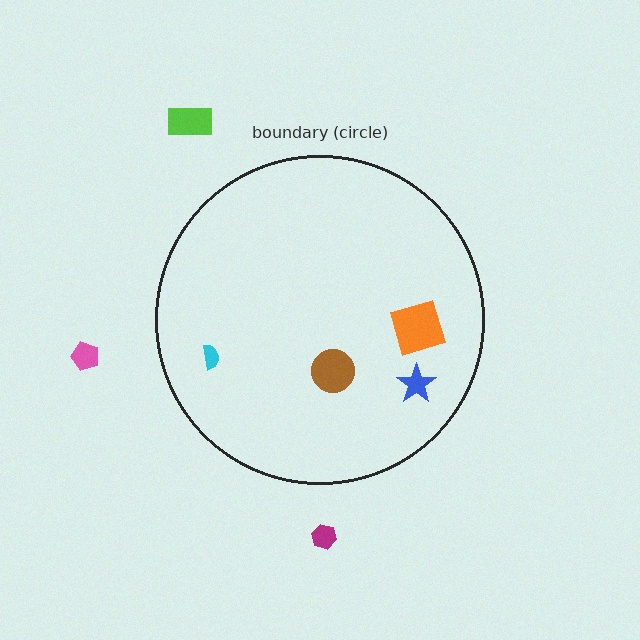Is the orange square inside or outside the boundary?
Inside.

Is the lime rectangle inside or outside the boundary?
Outside.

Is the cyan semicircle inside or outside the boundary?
Inside.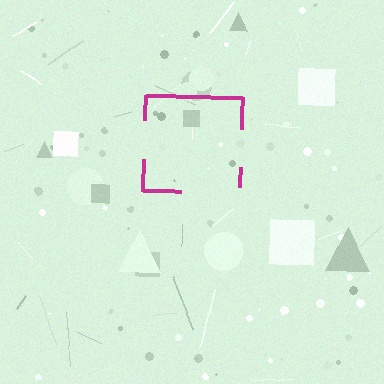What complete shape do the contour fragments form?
The contour fragments form a square.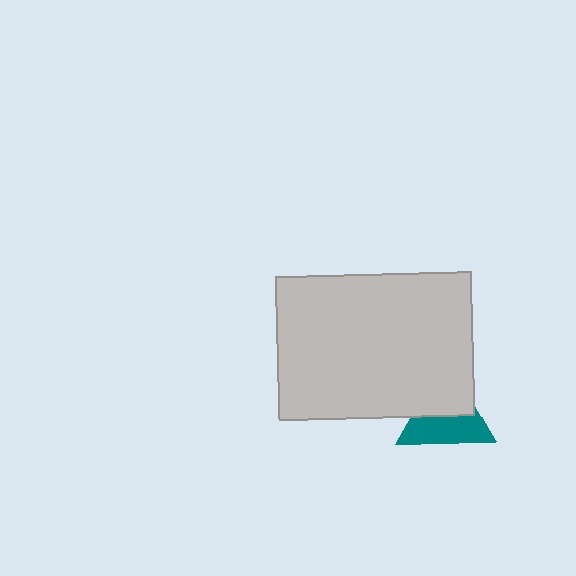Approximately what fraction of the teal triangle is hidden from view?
Roughly 49% of the teal triangle is hidden behind the light gray rectangle.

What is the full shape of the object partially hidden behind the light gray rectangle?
The partially hidden object is a teal triangle.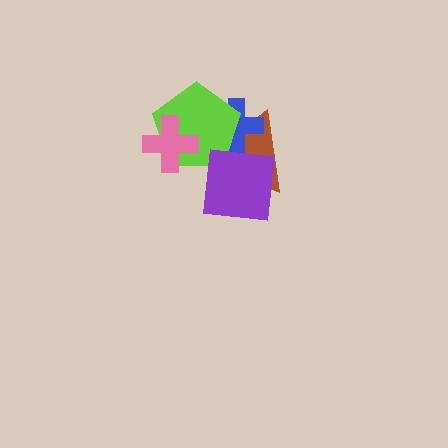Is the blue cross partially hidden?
Yes, it is partially covered by another shape.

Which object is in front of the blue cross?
The lime pentagon is in front of the blue cross.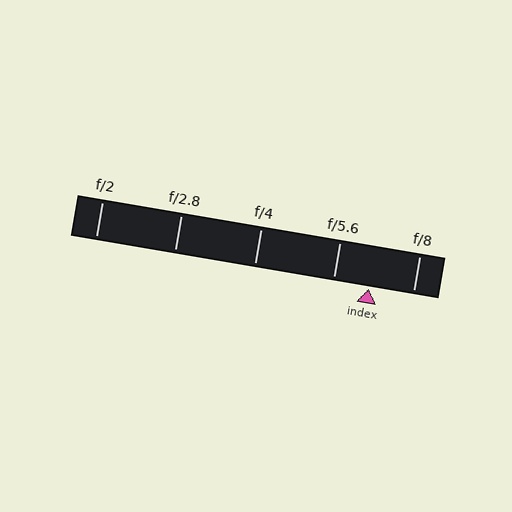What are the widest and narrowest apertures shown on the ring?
The widest aperture shown is f/2 and the narrowest is f/8.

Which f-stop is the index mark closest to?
The index mark is closest to f/5.6.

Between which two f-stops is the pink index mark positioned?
The index mark is between f/5.6 and f/8.